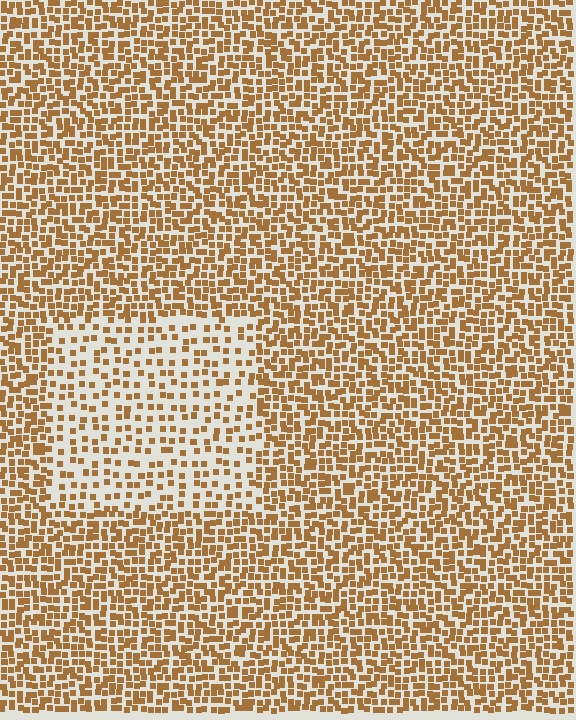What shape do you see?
I see a rectangle.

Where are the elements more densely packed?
The elements are more densely packed outside the rectangle boundary.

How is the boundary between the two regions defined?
The boundary is defined by a change in element density (approximately 2.1x ratio). All elements are the same color, size, and shape.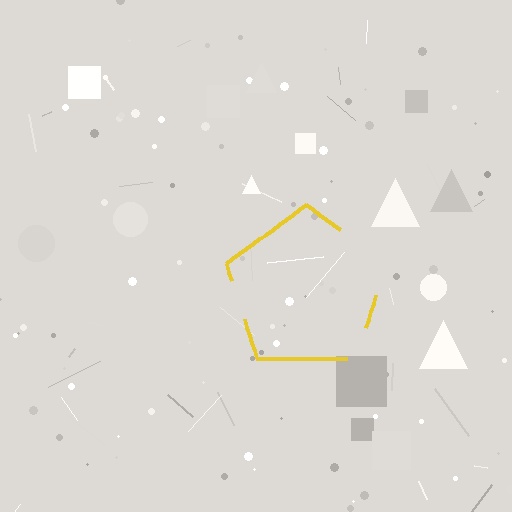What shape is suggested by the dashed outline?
The dashed outline suggests a pentagon.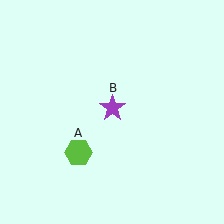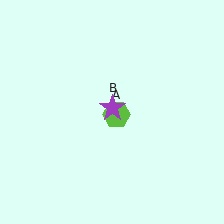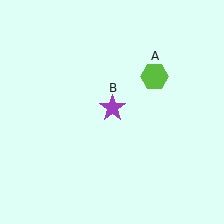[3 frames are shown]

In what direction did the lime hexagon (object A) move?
The lime hexagon (object A) moved up and to the right.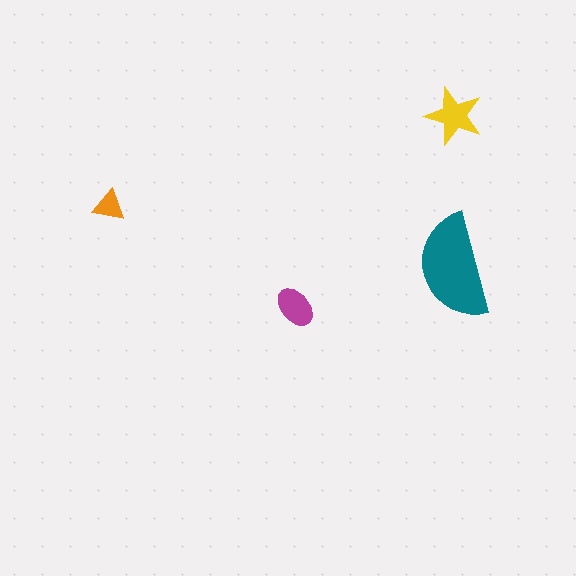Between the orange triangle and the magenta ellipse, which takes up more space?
The magenta ellipse.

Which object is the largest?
The teal semicircle.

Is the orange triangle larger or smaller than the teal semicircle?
Smaller.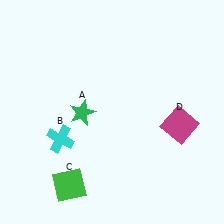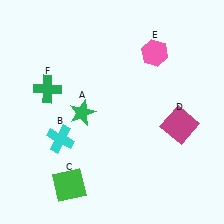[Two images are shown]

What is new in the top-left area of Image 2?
A green cross (F) was added in the top-left area of Image 2.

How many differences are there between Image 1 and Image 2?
There are 2 differences between the two images.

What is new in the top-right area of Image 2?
A pink hexagon (E) was added in the top-right area of Image 2.